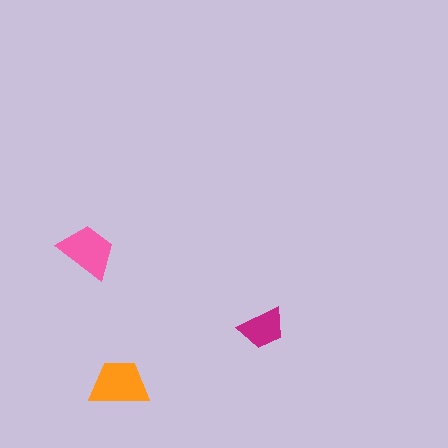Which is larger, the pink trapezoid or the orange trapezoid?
The orange one.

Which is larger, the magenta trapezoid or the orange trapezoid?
The orange one.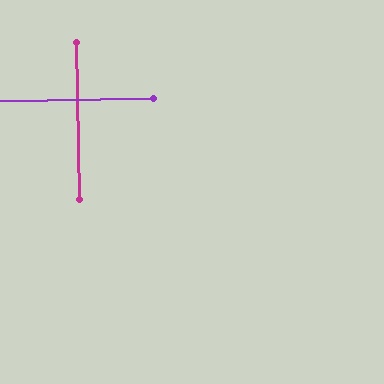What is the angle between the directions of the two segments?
Approximately 90 degrees.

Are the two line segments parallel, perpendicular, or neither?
Perpendicular — they meet at approximately 90°.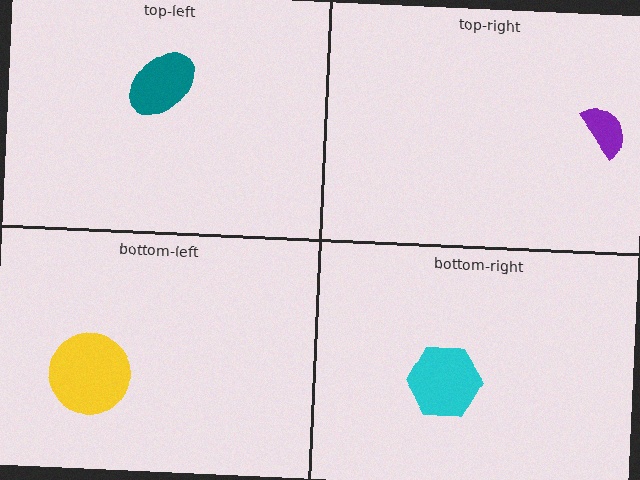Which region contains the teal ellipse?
The top-left region.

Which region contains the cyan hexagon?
The bottom-right region.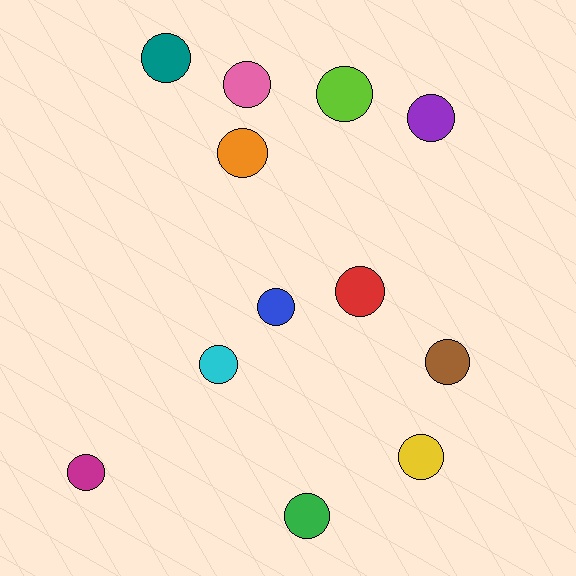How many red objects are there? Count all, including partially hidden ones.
There is 1 red object.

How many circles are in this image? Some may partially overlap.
There are 12 circles.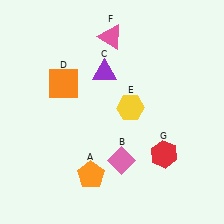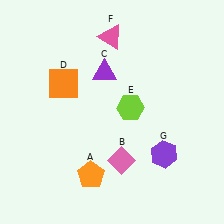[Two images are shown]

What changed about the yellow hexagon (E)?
In Image 1, E is yellow. In Image 2, it changed to lime.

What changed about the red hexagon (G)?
In Image 1, G is red. In Image 2, it changed to purple.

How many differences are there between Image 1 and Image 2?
There are 2 differences between the two images.